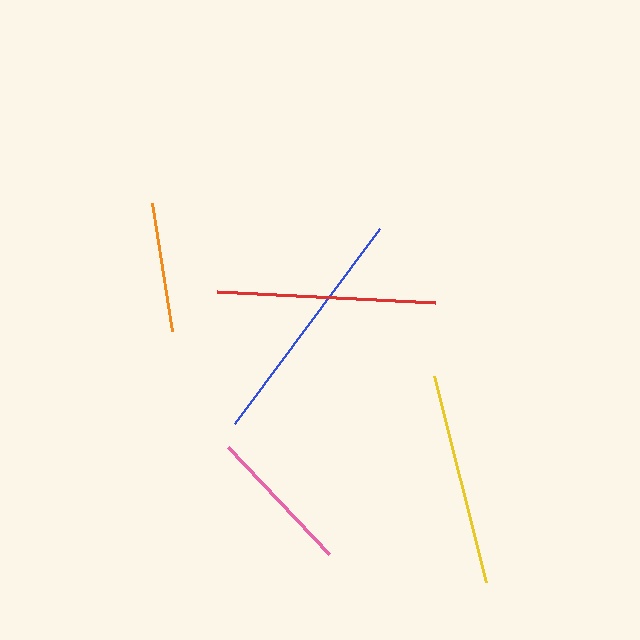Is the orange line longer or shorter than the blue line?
The blue line is longer than the orange line.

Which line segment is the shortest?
The orange line is the shortest at approximately 129 pixels.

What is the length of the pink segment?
The pink segment is approximately 147 pixels long.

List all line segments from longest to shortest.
From longest to shortest: blue, red, yellow, pink, orange.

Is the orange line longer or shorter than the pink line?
The pink line is longer than the orange line.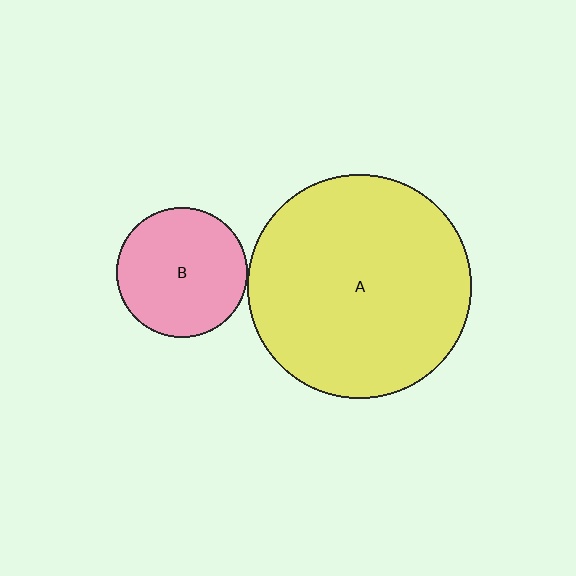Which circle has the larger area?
Circle A (yellow).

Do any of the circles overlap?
No, none of the circles overlap.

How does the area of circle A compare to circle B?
Approximately 3.0 times.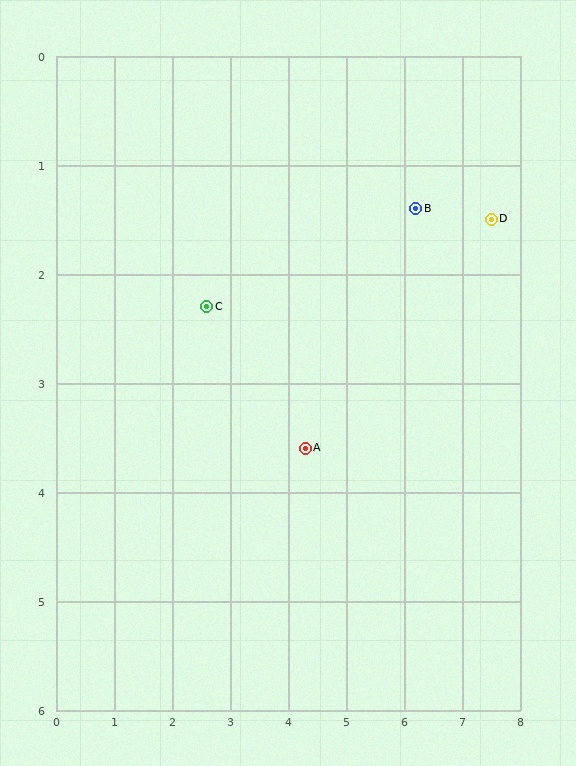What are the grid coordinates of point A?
Point A is at approximately (4.3, 3.6).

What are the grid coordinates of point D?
Point D is at approximately (7.5, 1.5).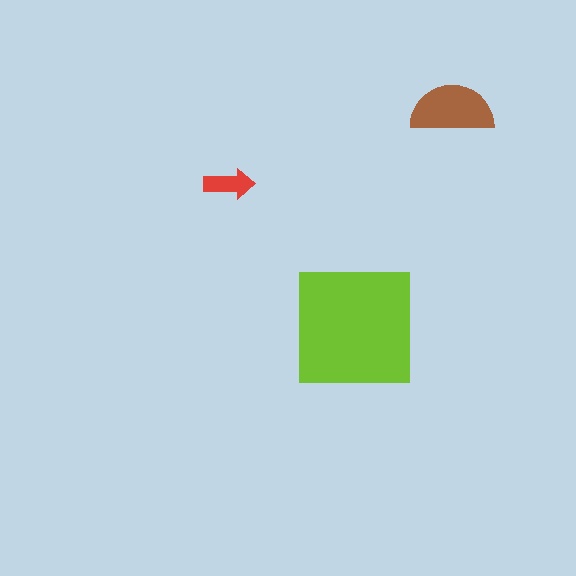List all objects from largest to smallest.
The lime square, the brown semicircle, the red arrow.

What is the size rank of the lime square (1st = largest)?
1st.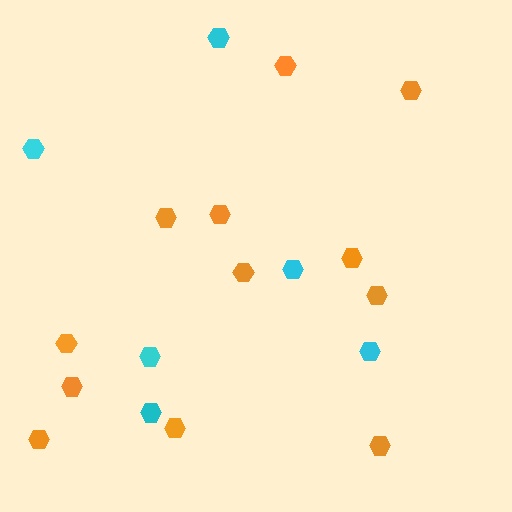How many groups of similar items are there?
There are 2 groups: one group of cyan hexagons (6) and one group of orange hexagons (12).